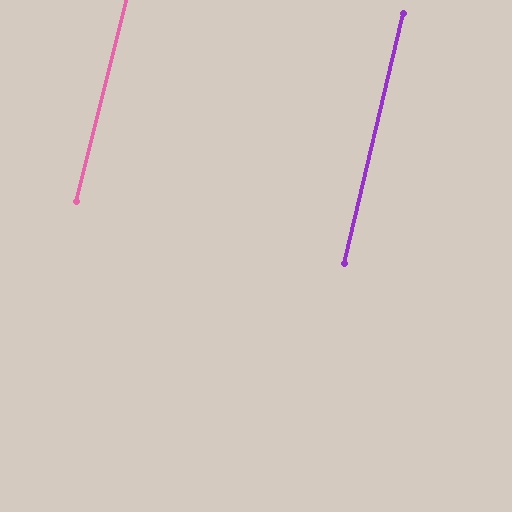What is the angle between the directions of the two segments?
Approximately 1 degree.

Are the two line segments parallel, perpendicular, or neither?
Parallel — their directions differ by only 0.8°.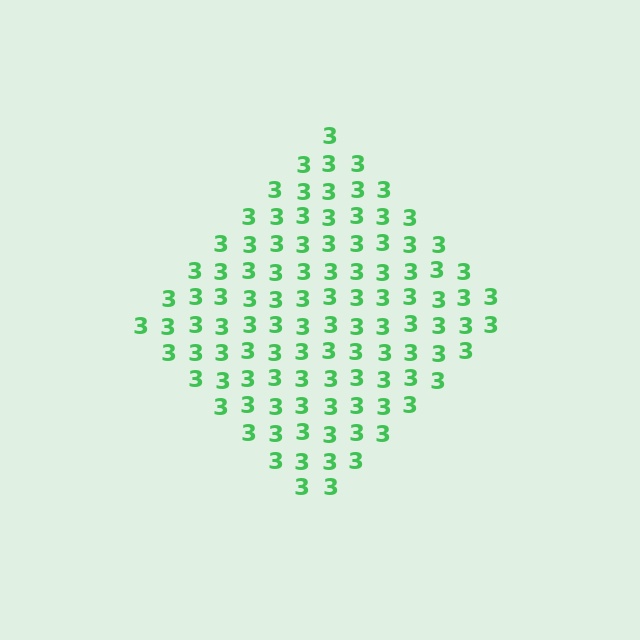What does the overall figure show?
The overall figure shows a diamond.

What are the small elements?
The small elements are digit 3's.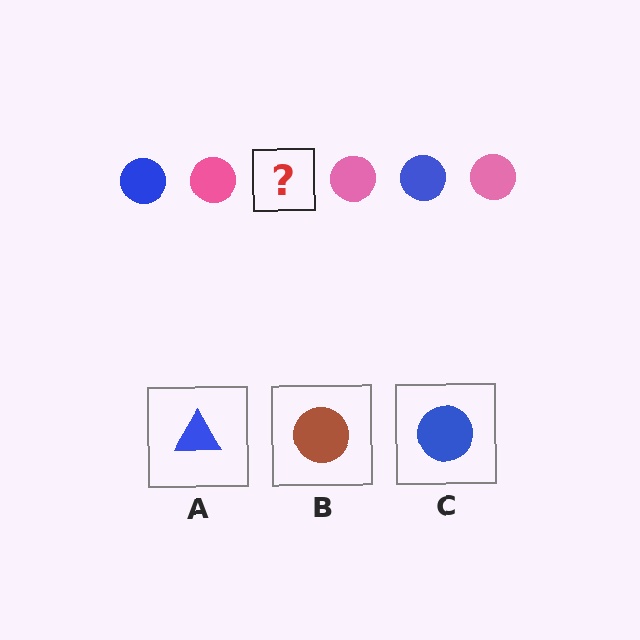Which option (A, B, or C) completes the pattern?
C.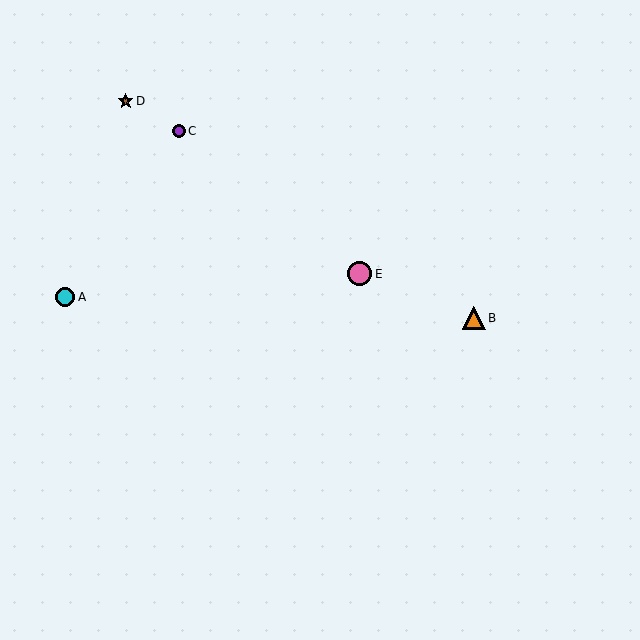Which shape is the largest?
The pink circle (labeled E) is the largest.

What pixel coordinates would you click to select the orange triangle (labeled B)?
Click at (474, 318) to select the orange triangle B.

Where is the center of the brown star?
The center of the brown star is at (126, 101).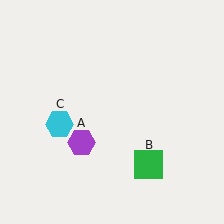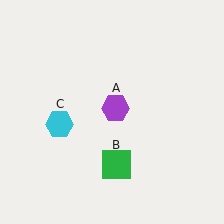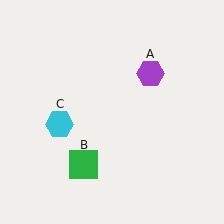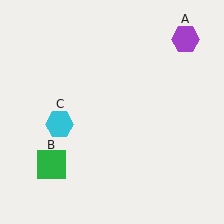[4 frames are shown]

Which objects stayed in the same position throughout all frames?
Cyan hexagon (object C) remained stationary.